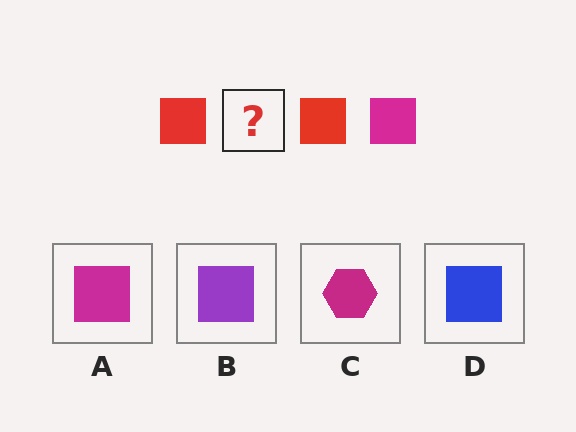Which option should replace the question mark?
Option A.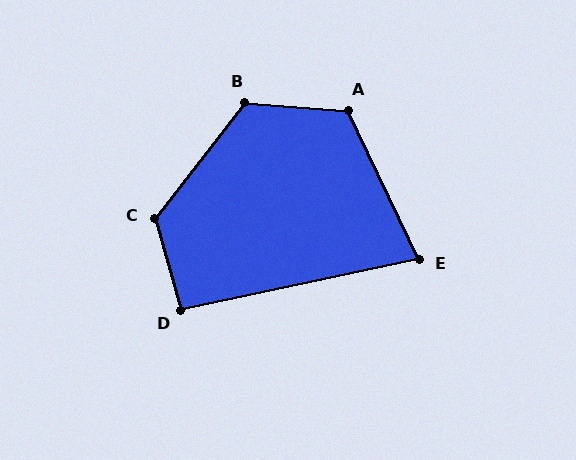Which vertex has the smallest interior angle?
E, at approximately 77 degrees.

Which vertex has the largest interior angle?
C, at approximately 126 degrees.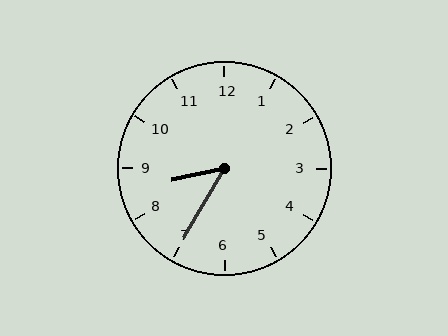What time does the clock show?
8:35.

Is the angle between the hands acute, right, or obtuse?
It is acute.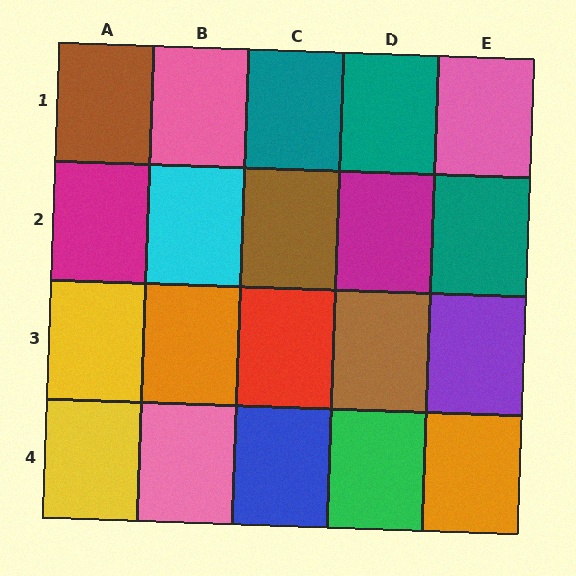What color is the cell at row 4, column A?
Yellow.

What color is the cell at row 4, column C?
Blue.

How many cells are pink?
3 cells are pink.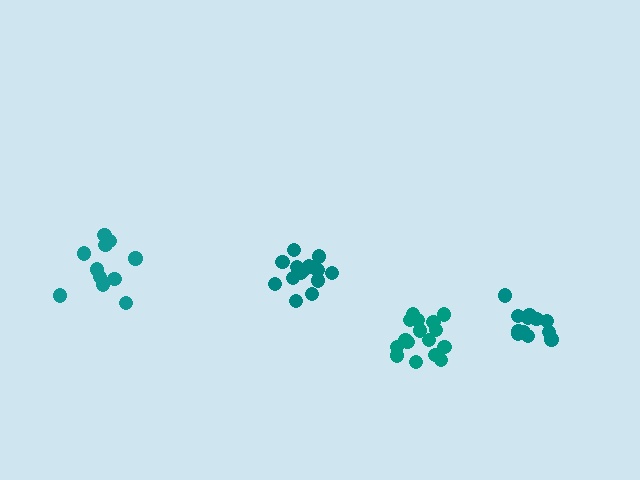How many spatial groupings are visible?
There are 4 spatial groupings.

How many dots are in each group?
Group 1: 12 dots, Group 2: 14 dots, Group 3: 12 dots, Group 4: 16 dots (54 total).